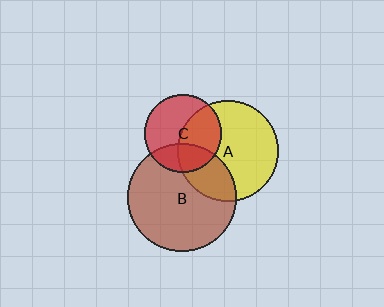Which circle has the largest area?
Circle B (brown).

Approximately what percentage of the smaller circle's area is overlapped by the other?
Approximately 45%.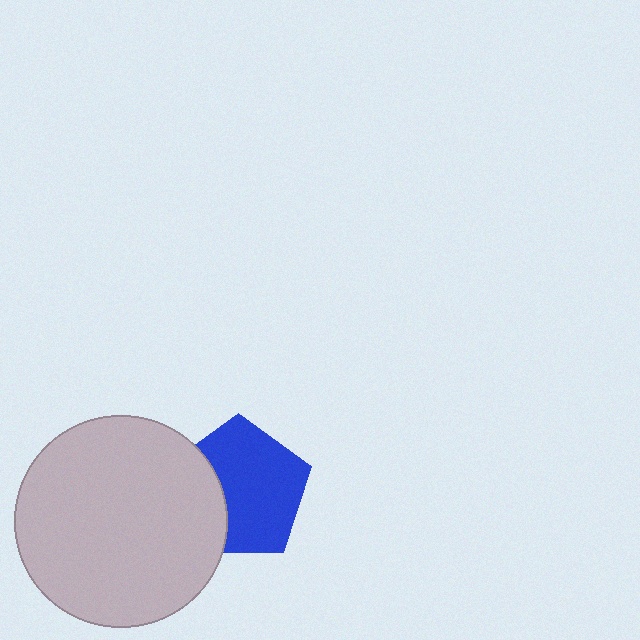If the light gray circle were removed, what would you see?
You would see the complete blue pentagon.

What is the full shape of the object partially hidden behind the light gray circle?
The partially hidden object is a blue pentagon.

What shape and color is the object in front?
The object in front is a light gray circle.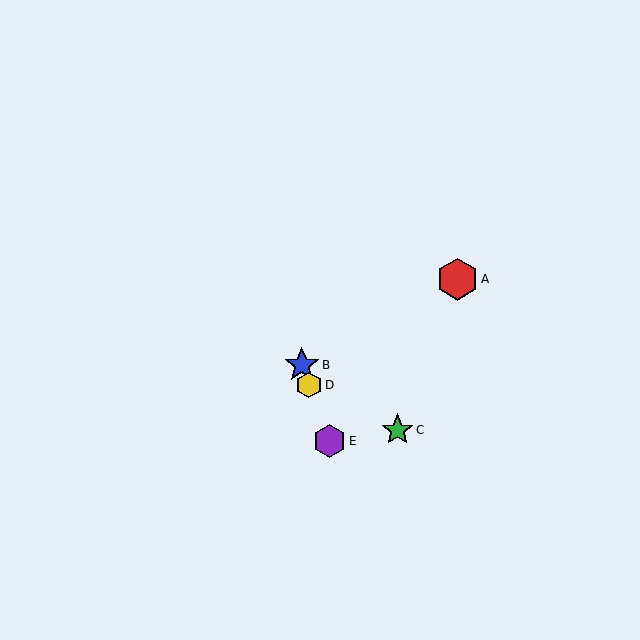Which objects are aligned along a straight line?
Objects B, D, E are aligned along a straight line.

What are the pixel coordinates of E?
Object E is at (329, 441).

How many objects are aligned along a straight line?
3 objects (B, D, E) are aligned along a straight line.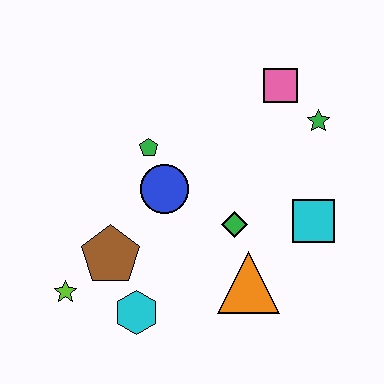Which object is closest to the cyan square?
The green diamond is closest to the cyan square.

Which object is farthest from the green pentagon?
The cyan square is farthest from the green pentagon.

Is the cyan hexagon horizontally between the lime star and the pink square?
Yes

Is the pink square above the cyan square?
Yes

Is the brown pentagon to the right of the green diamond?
No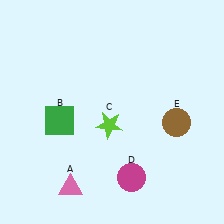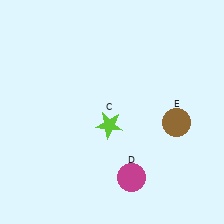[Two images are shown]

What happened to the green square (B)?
The green square (B) was removed in Image 2. It was in the bottom-left area of Image 1.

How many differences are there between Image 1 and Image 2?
There are 2 differences between the two images.